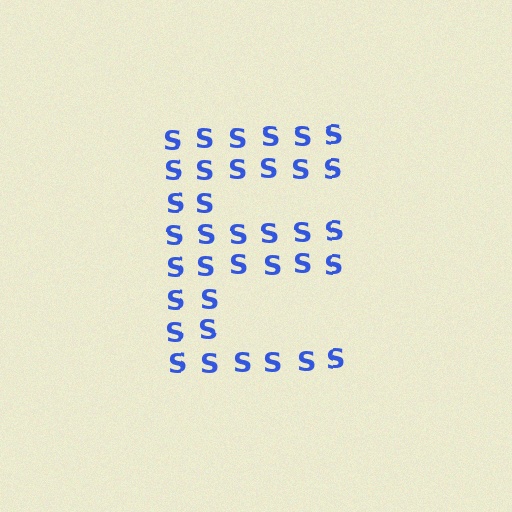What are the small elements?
The small elements are letter S's.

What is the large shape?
The large shape is the letter E.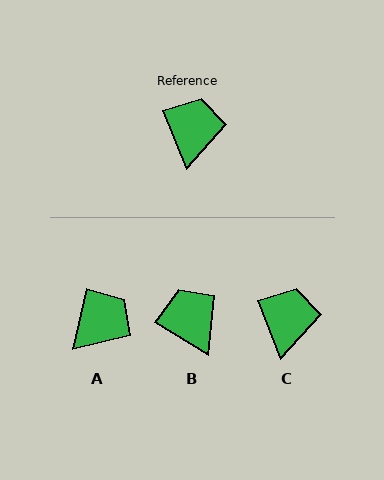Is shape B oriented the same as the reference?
No, it is off by about 37 degrees.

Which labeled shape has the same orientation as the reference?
C.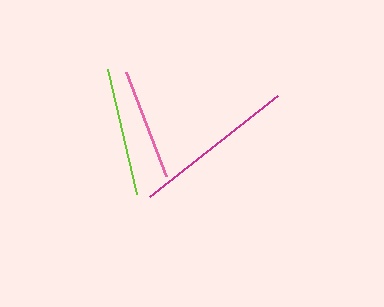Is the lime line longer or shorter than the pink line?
The lime line is longer than the pink line.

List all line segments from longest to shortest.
From longest to shortest: magenta, lime, pink.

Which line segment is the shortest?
The pink line is the shortest at approximately 111 pixels.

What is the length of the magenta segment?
The magenta segment is approximately 162 pixels long.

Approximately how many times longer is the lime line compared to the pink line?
The lime line is approximately 1.2 times the length of the pink line.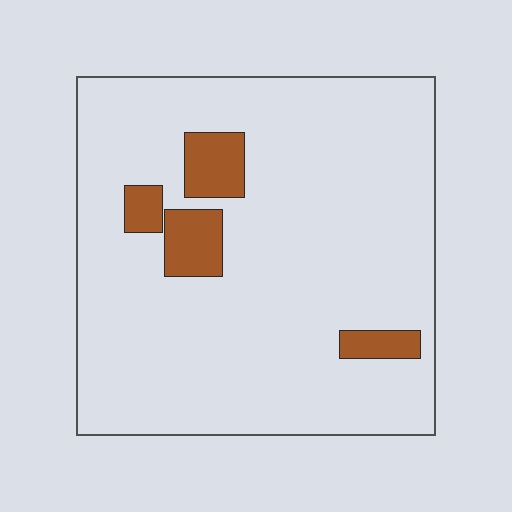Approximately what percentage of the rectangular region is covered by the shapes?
Approximately 10%.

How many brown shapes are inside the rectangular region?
4.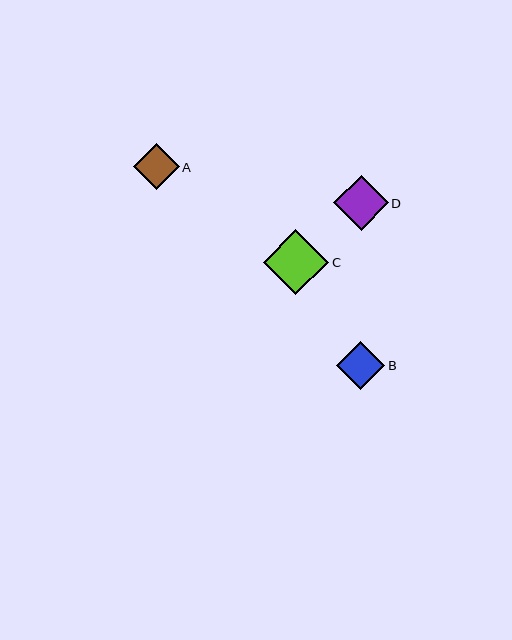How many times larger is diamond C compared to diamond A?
Diamond C is approximately 1.4 times the size of diamond A.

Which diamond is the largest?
Diamond C is the largest with a size of approximately 65 pixels.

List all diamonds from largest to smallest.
From largest to smallest: C, D, B, A.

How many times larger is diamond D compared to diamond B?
Diamond D is approximately 1.1 times the size of diamond B.